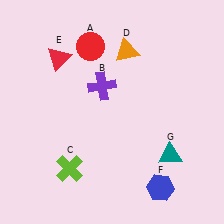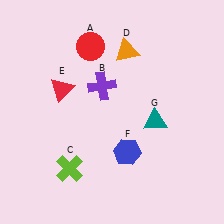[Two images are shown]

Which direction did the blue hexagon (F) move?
The blue hexagon (F) moved up.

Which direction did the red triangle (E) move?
The red triangle (E) moved down.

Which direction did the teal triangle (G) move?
The teal triangle (G) moved up.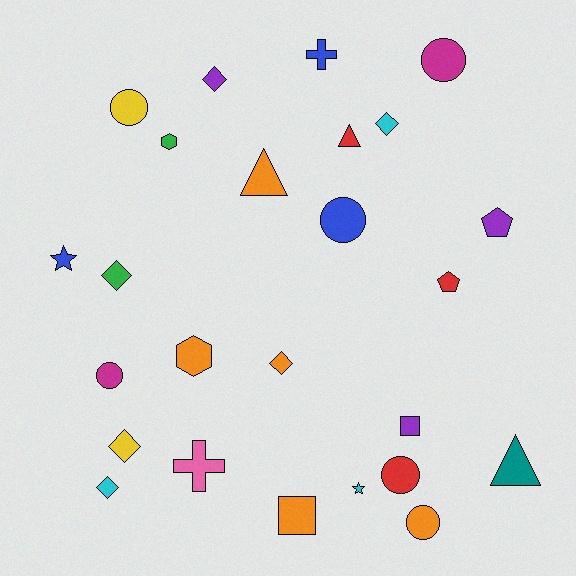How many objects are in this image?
There are 25 objects.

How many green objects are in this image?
There are 2 green objects.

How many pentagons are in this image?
There are 2 pentagons.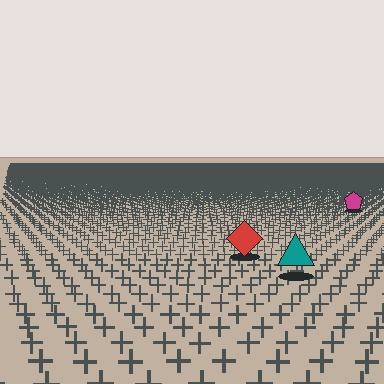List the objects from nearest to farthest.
From nearest to farthest: the teal triangle, the red diamond, the magenta pentagon.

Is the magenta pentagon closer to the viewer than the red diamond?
No. The red diamond is closer — you can tell from the texture gradient: the ground texture is coarser near it.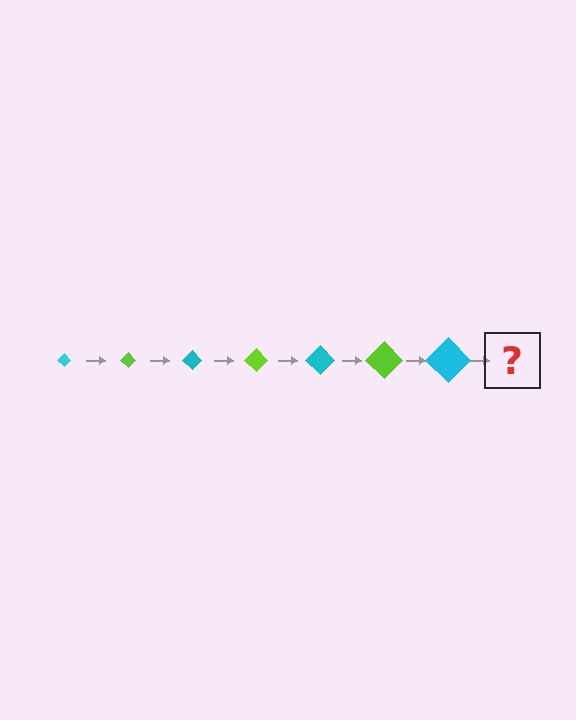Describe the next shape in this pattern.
It should be a lime diamond, larger than the previous one.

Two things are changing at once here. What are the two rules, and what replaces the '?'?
The two rules are that the diamond grows larger each step and the color cycles through cyan and lime. The '?' should be a lime diamond, larger than the previous one.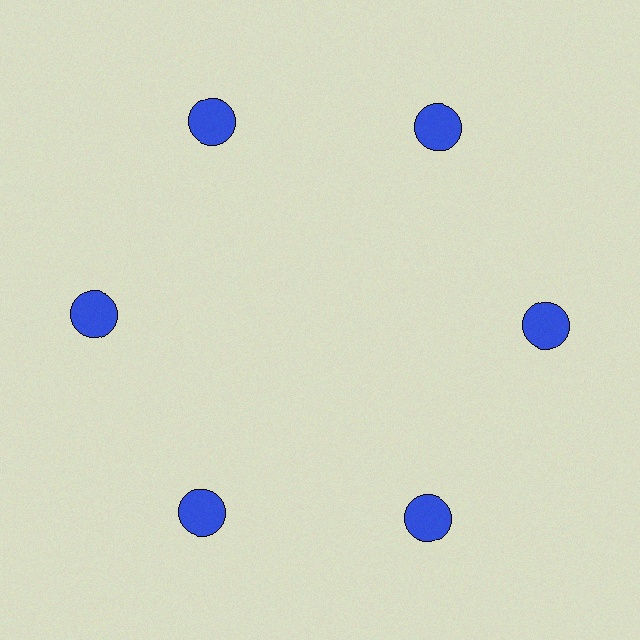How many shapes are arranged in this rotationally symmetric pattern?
There are 6 shapes, arranged in 6 groups of 1.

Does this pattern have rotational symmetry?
Yes, this pattern has 6-fold rotational symmetry. It looks the same after rotating 60 degrees around the center.